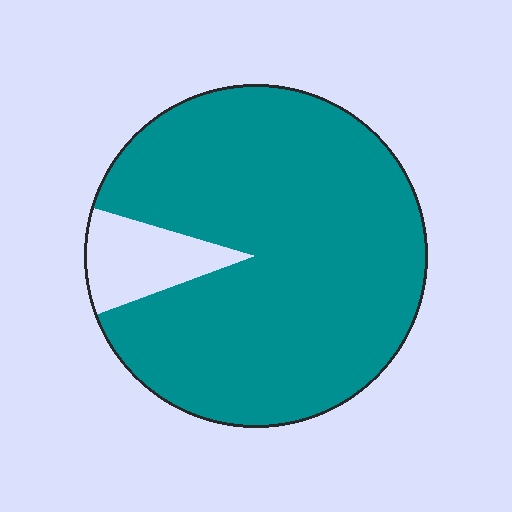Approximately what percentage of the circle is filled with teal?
Approximately 90%.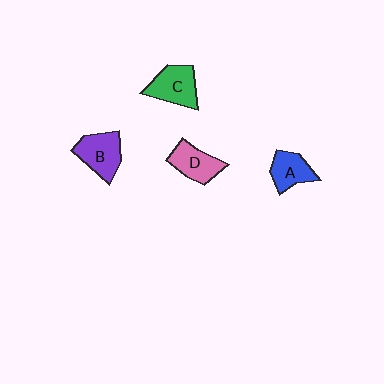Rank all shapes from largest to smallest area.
From largest to smallest: C (green), B (purple), D (pink), A (blue).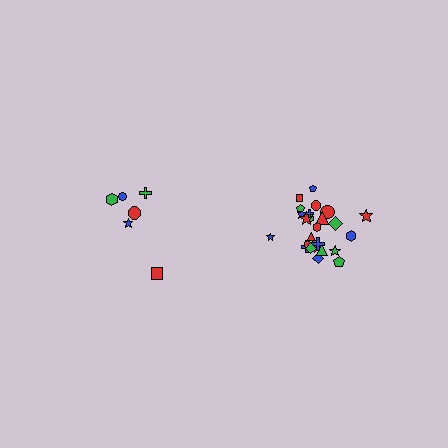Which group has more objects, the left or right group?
The right group.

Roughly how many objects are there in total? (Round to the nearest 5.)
Roughly 30 objects in total.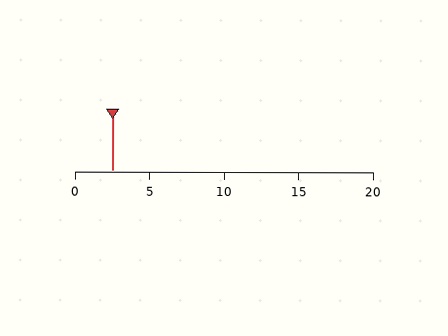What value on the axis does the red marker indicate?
The marker indicates approximately 2.5.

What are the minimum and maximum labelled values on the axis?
The axis runs from 0 to 20.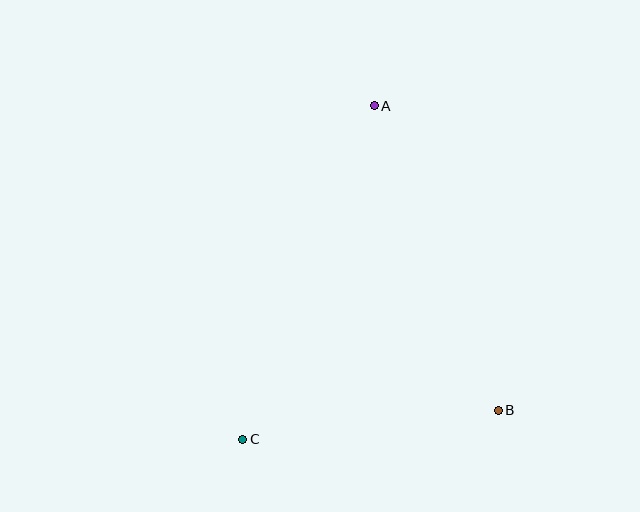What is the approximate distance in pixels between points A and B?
The distance between A and B is approximately 329 pixels.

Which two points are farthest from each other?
Points A and C are farthest from each other.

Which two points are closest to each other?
Points B and C are closest to each other.